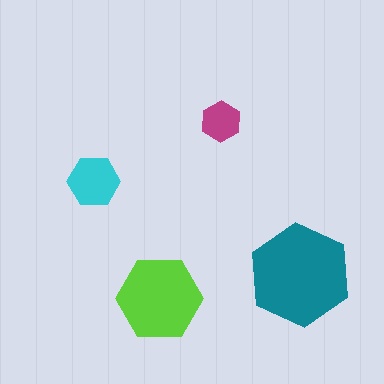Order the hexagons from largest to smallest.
the teal one, the lime one, the cyan one, the magenta one.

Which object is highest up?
The magenta hexagon is topmost.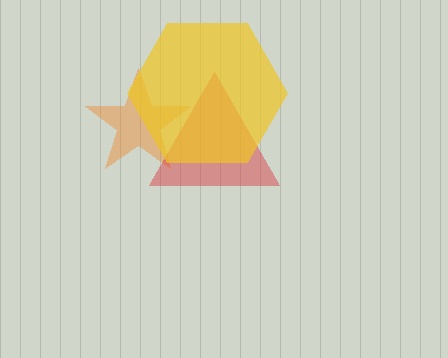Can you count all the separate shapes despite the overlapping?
Yes, there are 3 separate shapes.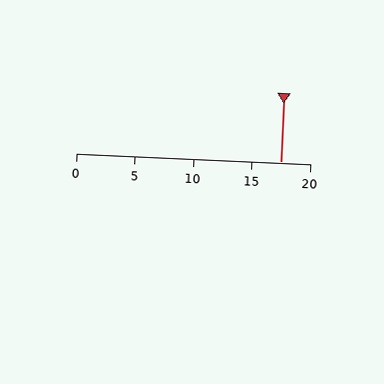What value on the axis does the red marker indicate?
The marker indicates approximately 17.5.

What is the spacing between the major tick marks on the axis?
The major ticks are spaced 5 apart.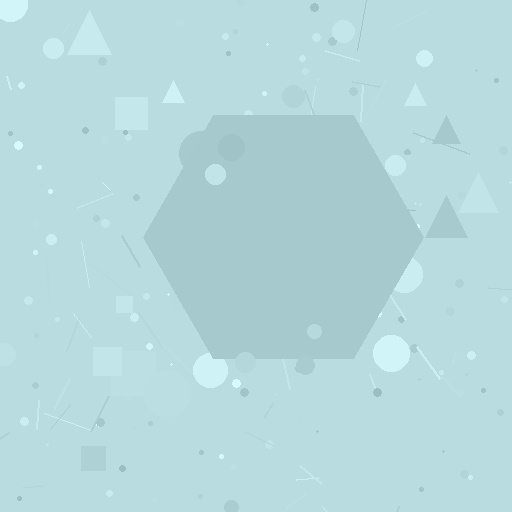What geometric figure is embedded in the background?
A hexagon is embedded in the background.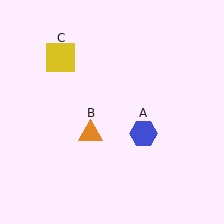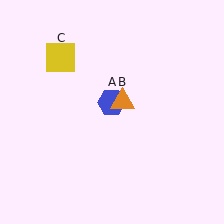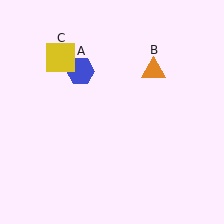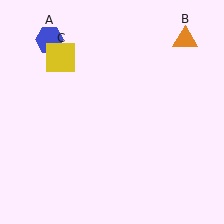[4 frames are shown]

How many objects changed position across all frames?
2 objects changed position: blue hexagon (object A), orange triangle (object B).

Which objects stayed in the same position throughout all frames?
Yellow square (object C) remained stationary.